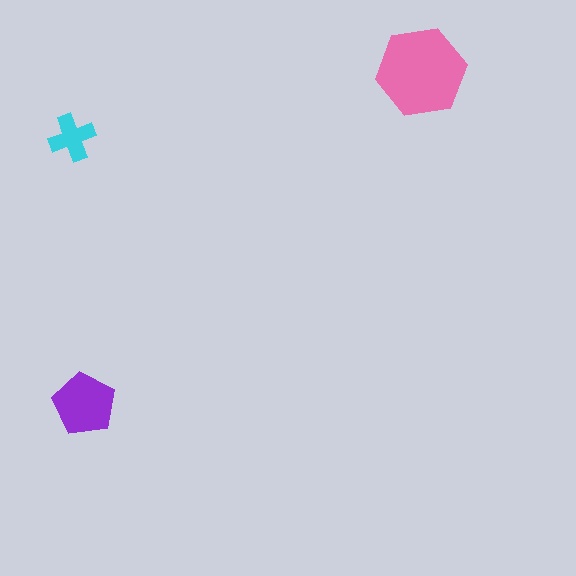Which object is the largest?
The pink hexagon.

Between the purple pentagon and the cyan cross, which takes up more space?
The purple pentagon.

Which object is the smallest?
The cyan cross.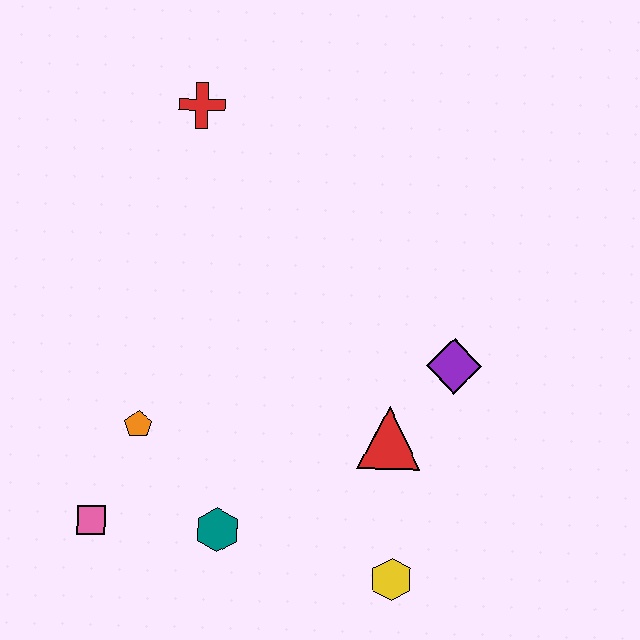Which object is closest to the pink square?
The orange pentagon is closest to the pink square.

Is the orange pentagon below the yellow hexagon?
No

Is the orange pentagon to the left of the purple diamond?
Yes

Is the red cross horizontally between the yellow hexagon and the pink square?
Yes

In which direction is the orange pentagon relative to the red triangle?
The orange pentagon is to the left of the red triangle.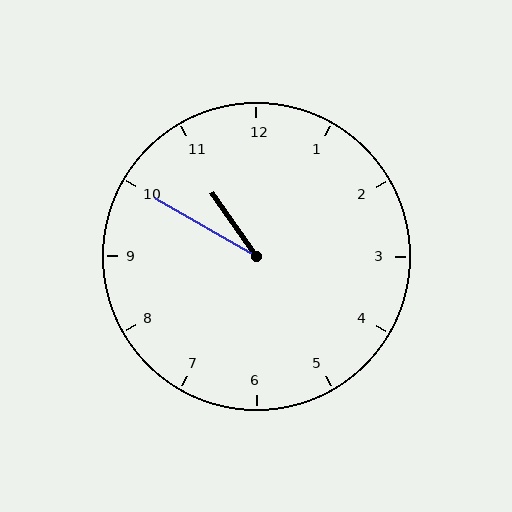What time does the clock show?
10:50.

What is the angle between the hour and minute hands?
Approximately 25 degrees.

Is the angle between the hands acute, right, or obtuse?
It is acute.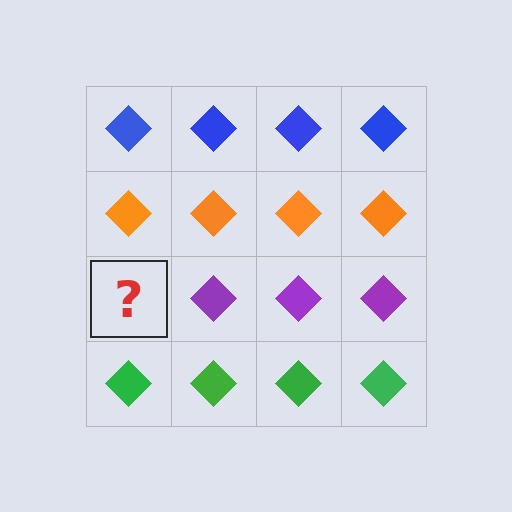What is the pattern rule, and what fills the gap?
The rule is that each row has a consistent color. The gap should be filled with a purple diamond.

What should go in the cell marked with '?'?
The missing cell should contain a purple diamond.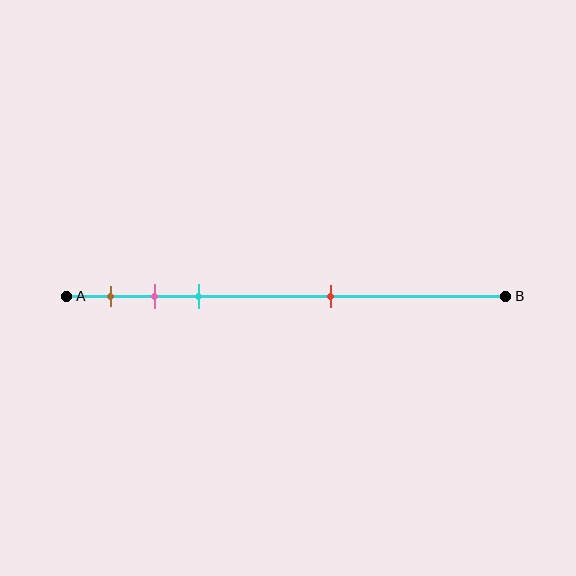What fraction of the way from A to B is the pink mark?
The pink mark is approximately 20% (0.2) of the way from A to B.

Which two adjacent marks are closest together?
The pink and cyan marks are the closest adjacent pair.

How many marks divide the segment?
There are 4 marks dividing the segment.